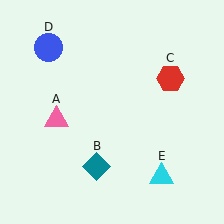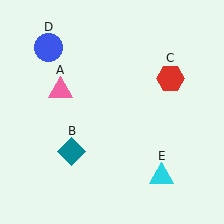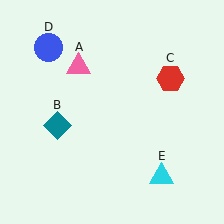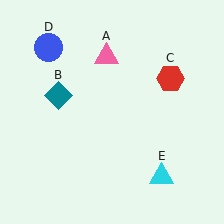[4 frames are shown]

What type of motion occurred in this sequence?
The pink triangle (object A), teal diamond (object B) rotated clockwise around the center of the scene.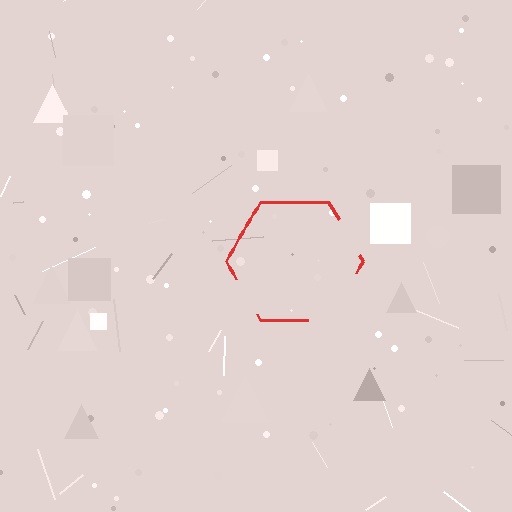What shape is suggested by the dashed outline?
The dashed outline suggests a hexagon.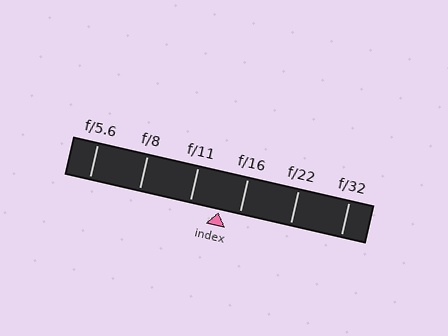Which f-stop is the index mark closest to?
The index mark is closest to f/16.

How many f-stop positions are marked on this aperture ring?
There are 6 f-stop positions marked.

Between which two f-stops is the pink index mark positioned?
The index mark is between f/11 and f/16.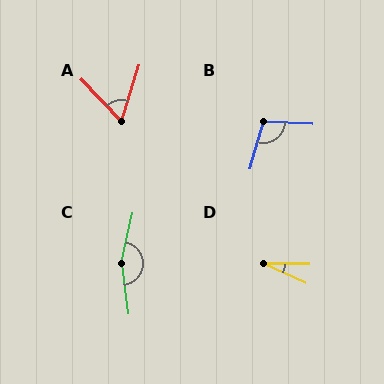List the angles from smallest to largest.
D (24°), A (61°), B (104°), C (160°).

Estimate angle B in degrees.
Approximately 104 degrees.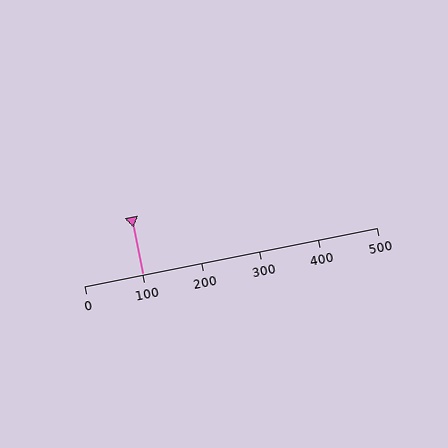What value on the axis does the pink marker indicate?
The marker indicates approximately 100.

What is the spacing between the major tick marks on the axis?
The major ticks are spaced 100 apart.